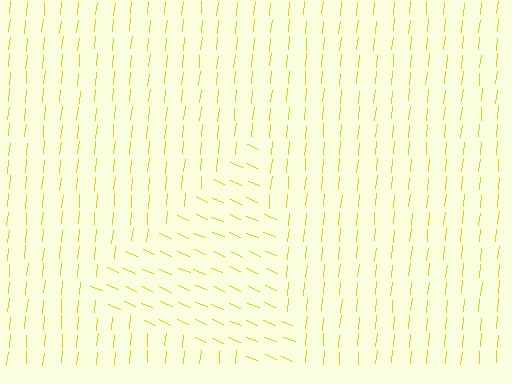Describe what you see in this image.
The image is filled with small yellow line segments. A triangle region in the image has lines oriented differently from the surrounding lines, creating a visible texture boundary.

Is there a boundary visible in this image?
Yes, there is a texture boundary formed by a change in line orientation.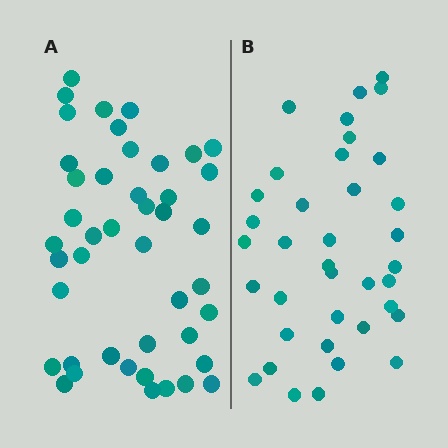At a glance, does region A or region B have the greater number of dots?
Region A (the left region) has more dots.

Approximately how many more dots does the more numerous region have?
Region A has roughly 8 or so more dots than region B.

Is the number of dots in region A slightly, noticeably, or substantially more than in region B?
Region A has only slightly more — the two regions are fairly close. The ratio is roughly 1.2 to 1.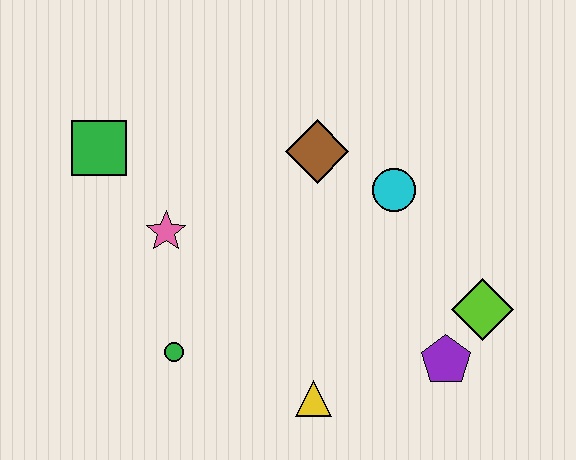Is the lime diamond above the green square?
No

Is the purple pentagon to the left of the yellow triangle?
No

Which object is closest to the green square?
The pink star is closest to the green square.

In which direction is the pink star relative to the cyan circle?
The pink star is to the left of the cyan circle.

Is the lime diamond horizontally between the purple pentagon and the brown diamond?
No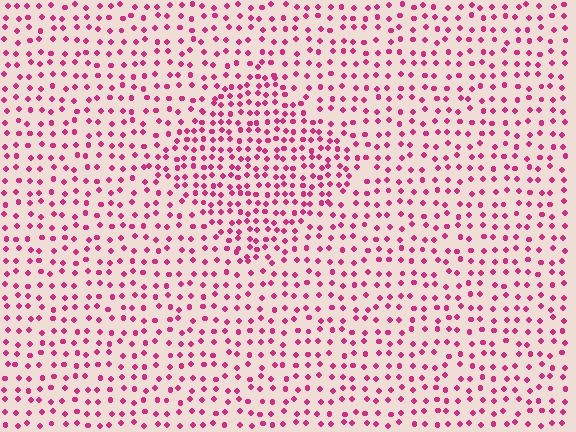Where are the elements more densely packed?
The elements are more densely packed inside the diamond boundary.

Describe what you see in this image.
The image contains small magenta elements arranged at two different densities. A diamond-shaped region is visible where the elements are more densely packed than the surrounding area.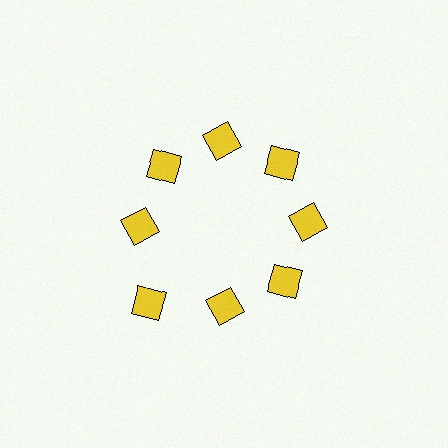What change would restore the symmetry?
The symmetry would be restored by moving it inward, back onto the ring so that all 8 squares sit at equal angles and equal distance from the center.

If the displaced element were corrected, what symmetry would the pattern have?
It would have 8-fold rotational symmetry — the pattern would map onto itself every 45 degrees.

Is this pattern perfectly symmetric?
No. The 8 yellow squares are arranged in a ring, but one element near the 8 o'clock position is pushed outward from the center, breaking the 8-fold rotational symmetry.